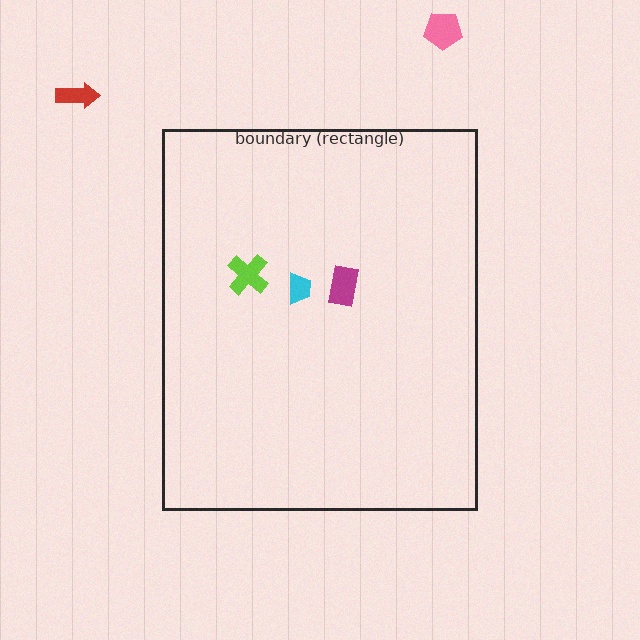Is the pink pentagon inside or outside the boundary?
Outside.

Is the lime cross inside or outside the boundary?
Inside.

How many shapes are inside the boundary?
3 inside, 2 outside.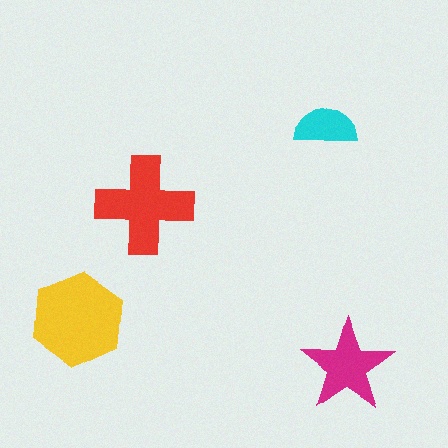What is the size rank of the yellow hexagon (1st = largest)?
1st.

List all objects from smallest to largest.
The cyan semicircle, the magenta star, the red cross, the yellow hexagon.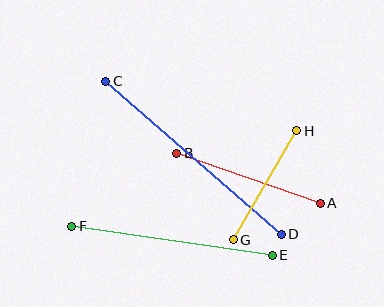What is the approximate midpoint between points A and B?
The midpoint is at approximately (249, 178) pixels.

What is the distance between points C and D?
The distance is approximately 233 pixels.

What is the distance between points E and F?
The distance is approximately 202 pixels.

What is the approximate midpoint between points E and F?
The midpoint is at approximately (172, 241) pixels.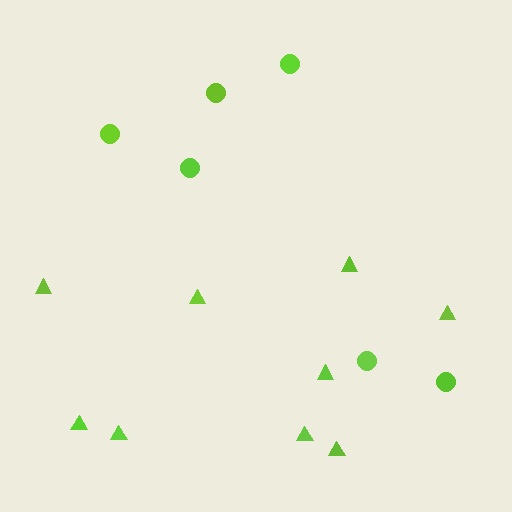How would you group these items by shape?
There are 2 groups: one group of circles (6) and one group of triangles (9).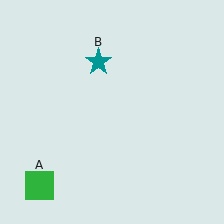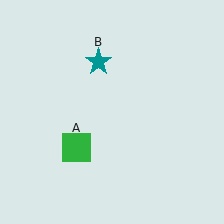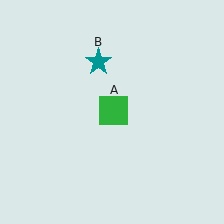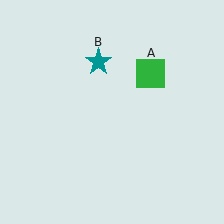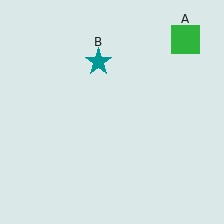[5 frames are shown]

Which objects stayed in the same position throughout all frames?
Teal star (object B) remained stationary.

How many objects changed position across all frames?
1 object changed position: green square (object A).